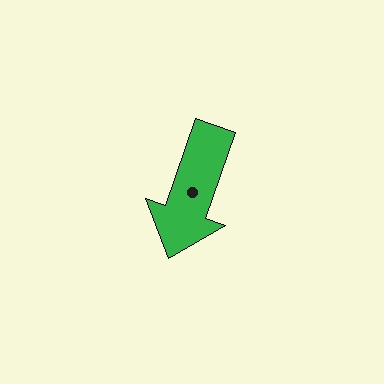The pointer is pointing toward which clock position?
Roughly 7 o'clock.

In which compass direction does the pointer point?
South.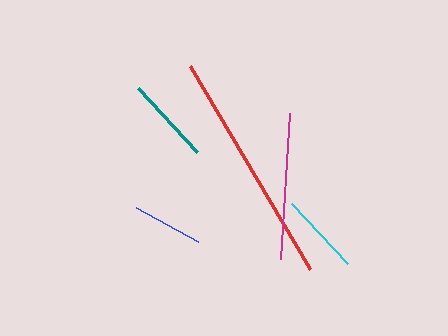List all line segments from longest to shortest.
From longest to shortest: red, magenta, teal, cyan, blue.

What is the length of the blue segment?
The blue segment is approximately 71 pixels long.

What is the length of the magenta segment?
The magenta segment is approximately 146 pixels long.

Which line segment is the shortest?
The blue line is the shortest at approximately 71 pixels.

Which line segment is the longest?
The red line is the longest at approximately 236 pixels.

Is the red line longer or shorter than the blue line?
The red line is longer than the blue line.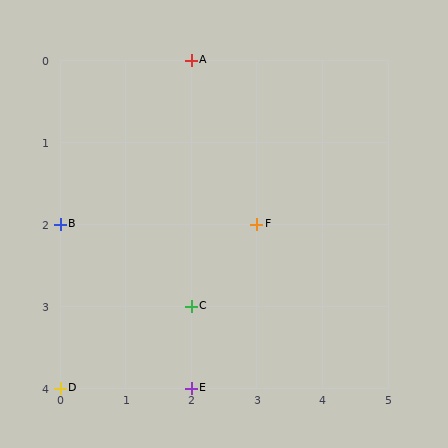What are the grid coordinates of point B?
Point B is at grid coordinates (0, 2).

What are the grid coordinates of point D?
Point D is at grid coordinates (0, 4).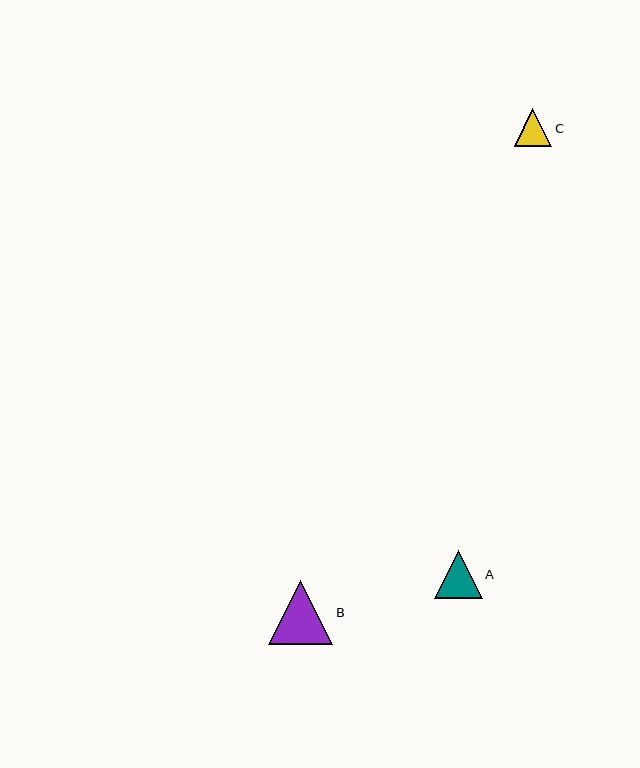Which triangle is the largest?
Triangle B is the largest with a size of approximately 64 pixels.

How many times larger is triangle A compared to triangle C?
Triangle A is approximately 1.3 times the size of triangle C.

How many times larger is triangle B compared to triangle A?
Triangle B is approximately 1.4 times the size of triangle A.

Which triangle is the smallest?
Triangle C is the smallest with a size of approximately 38 pixels.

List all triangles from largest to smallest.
From largest to smallest: B, A, C.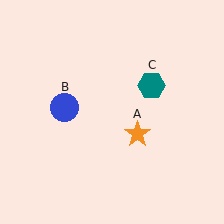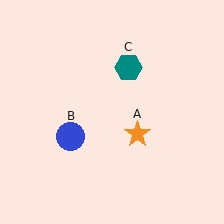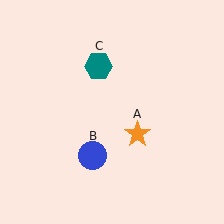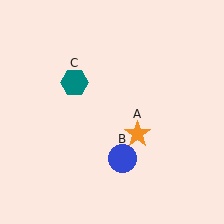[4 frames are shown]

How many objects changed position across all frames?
2 objects changed position: blue circle (object B), teal hexagon (object C).